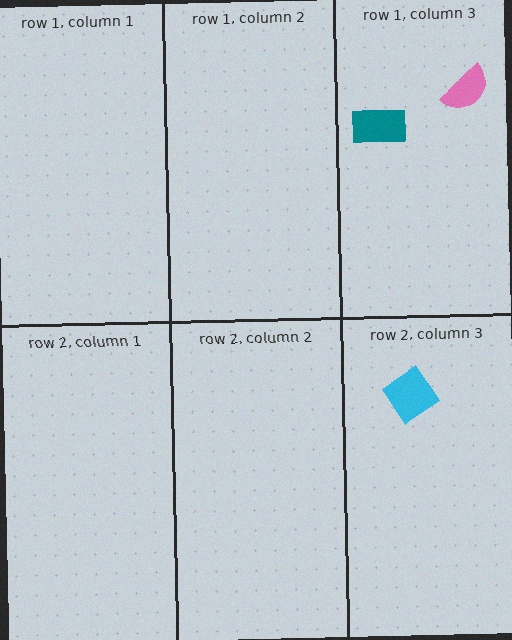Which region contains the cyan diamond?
The row 2, column 3 region.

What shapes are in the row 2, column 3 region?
The cyan diamond.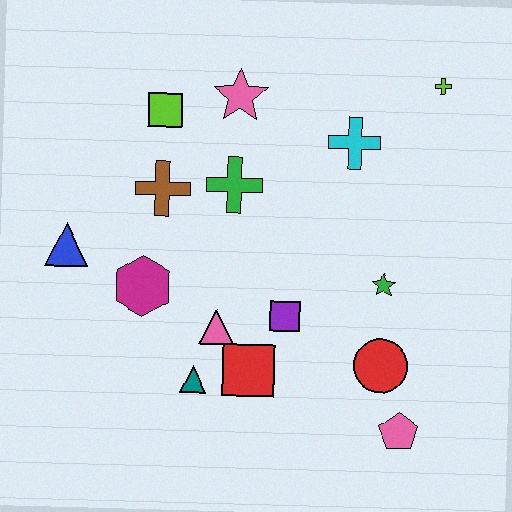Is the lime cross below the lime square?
No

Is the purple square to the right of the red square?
Yes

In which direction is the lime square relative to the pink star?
The lime square is to the left of the pink star.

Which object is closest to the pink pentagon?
The red circle is closest to the pink pentagon.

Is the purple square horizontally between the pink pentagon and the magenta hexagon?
Yes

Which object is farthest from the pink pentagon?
The lime square is farthest from the pink pentagon.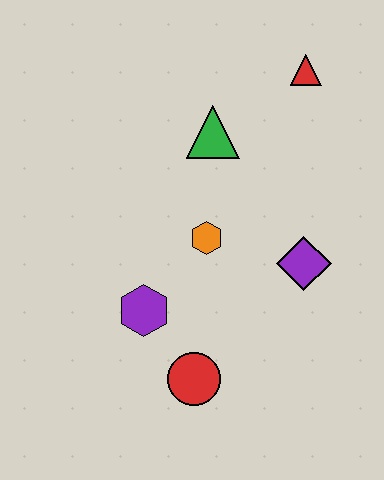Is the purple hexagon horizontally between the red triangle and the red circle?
No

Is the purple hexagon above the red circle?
Yes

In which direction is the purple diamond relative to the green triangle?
The purple diamond is below the green triangle.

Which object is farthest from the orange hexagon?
The red triangle is farthest from the orange hexagon.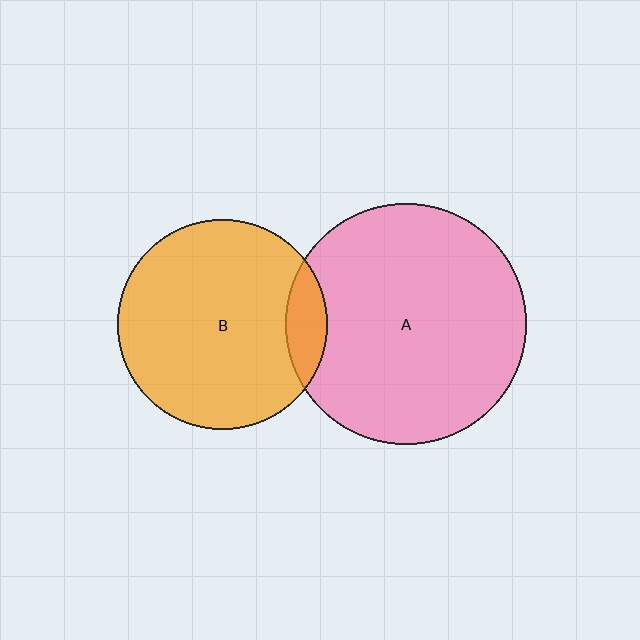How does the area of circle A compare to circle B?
Approximately 1.3 times.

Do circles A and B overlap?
Yes.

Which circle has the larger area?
Circle A (pink).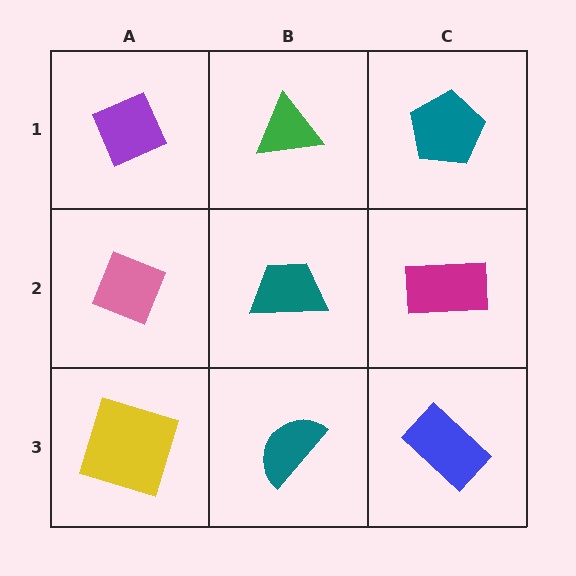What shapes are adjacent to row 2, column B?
A green triangle (row 1, column B), a teal semicircle (row 3, column B), a pink diamond (row 2, column A), a magenta rectangle (row 2, column C).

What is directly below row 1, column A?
A pink diamond.